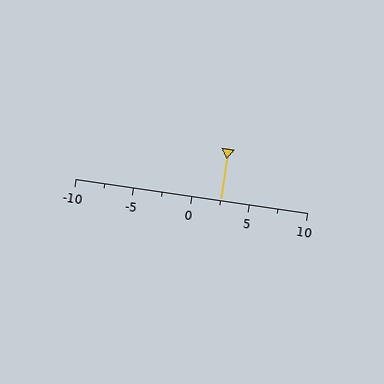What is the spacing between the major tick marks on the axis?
The major ticks are spaced 5 apart.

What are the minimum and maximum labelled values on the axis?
The axis runs from -10 to 10.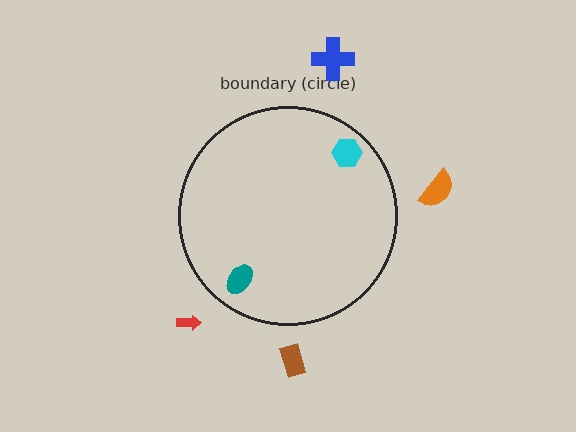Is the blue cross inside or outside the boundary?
Outside.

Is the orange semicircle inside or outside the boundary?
Outside.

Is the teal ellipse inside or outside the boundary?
Inside.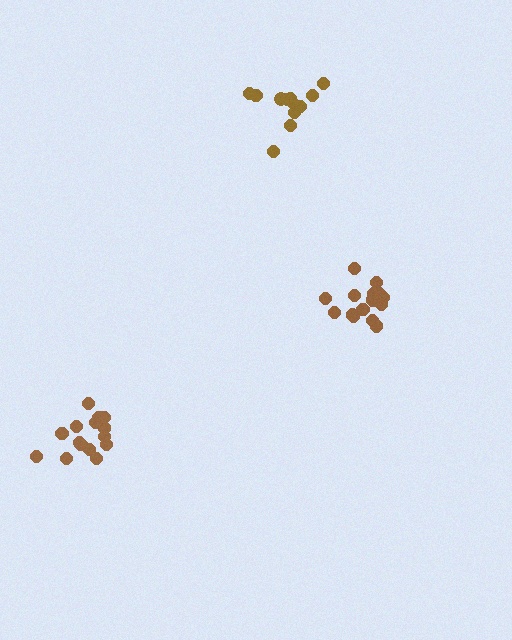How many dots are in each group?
Group 1: 15 dots, Group 2: 15 dots, Group 3: 13 dots (43 total).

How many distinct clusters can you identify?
There are 3 distinct clusters.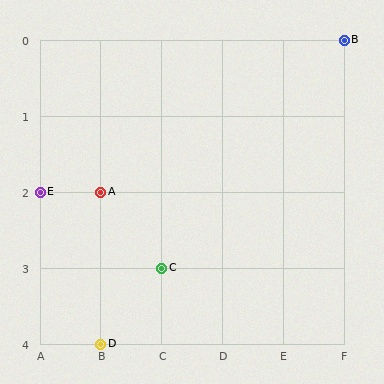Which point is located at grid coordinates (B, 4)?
Point D is at (B, 4).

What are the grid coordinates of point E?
Point E is at grid coordinates (A, 2).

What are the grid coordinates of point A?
Point A is at grid coordinates (B, 2).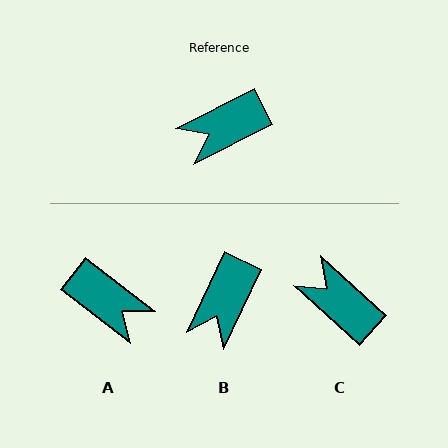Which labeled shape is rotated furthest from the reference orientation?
A, about 116 degrees away.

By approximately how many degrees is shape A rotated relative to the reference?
Approximately 116 degrees counter-clockwise.